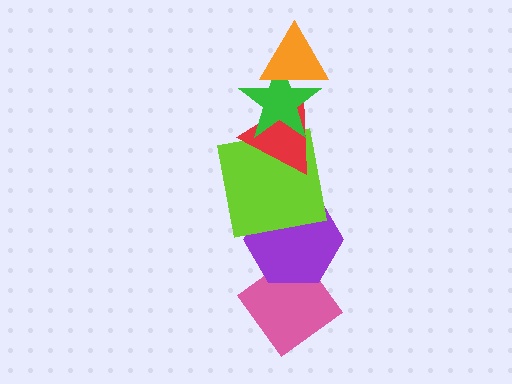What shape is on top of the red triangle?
The green star is on top of the red triangle.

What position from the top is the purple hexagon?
The purple hexagon is 5th from the top.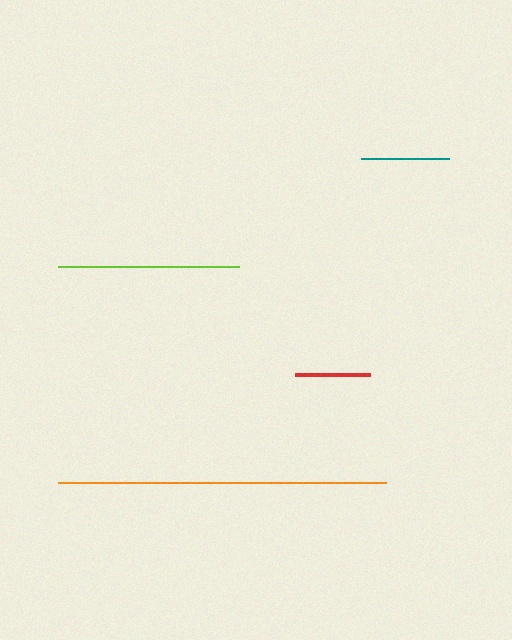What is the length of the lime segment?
The lime segment is approximately 181 pixels long.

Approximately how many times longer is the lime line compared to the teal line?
The lime line is approximately 2.1 times the length of the teal line.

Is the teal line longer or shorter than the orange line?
The orange line is longer than the teal line.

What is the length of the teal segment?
The teal segment is approximately 87 pixels long.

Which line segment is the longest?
The orange line is the longest at approximately 327 pixels.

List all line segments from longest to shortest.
From longest to shortest: orange, lime, teal, red.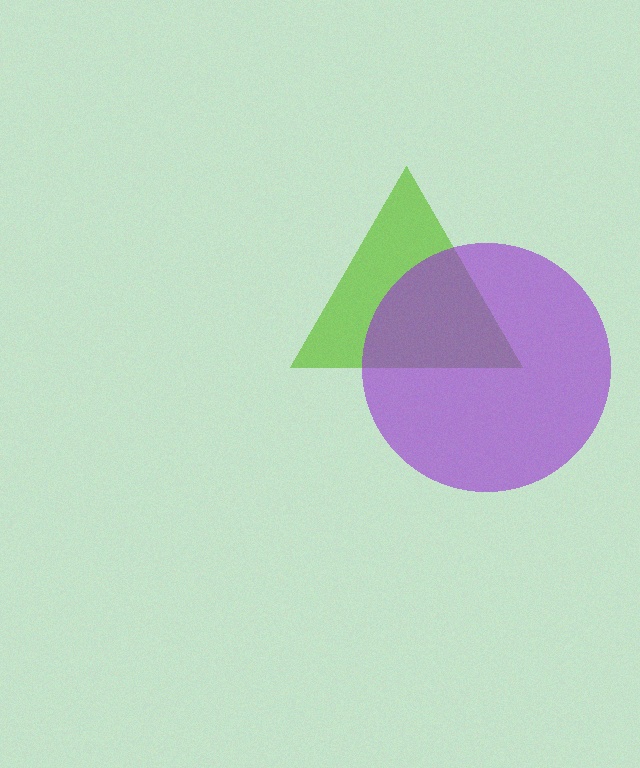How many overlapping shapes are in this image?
There are 2 overlapping shapes in the image.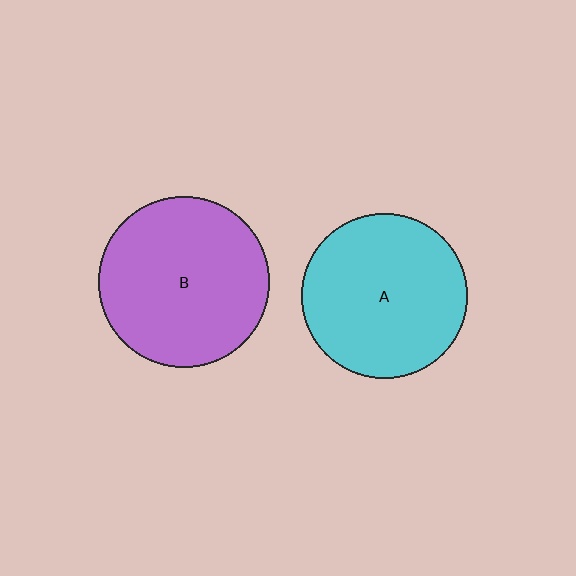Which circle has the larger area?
Circle B (purple).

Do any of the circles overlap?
No, none of the circles overlap.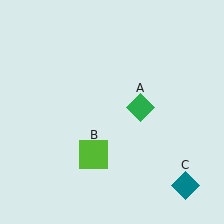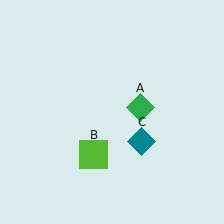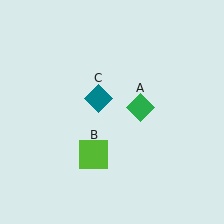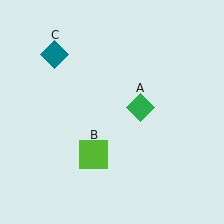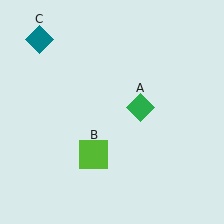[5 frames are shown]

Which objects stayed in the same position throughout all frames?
Green diamond (object A) and lime square (object B) remained stationary.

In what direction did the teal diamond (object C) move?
The teal diamond (object C) moved up and to the left.